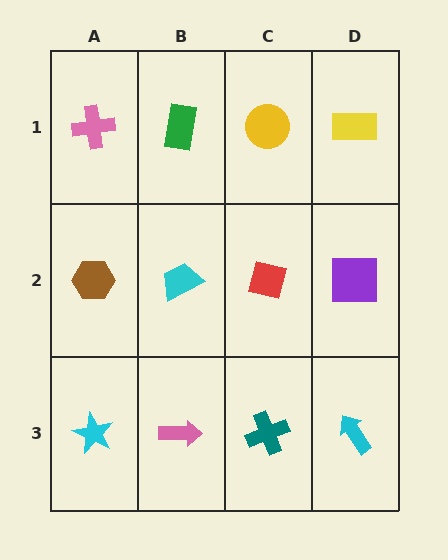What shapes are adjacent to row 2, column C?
A yellow circle (row 1, column C), a teal cross (row 3, column C), a cyan trapezoid (row 2, column B), a purple square (row 2, column D).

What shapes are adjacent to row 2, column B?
A green rectangle (row 1, column B), a pink arrow (row 3, column B), a brown hexagon (row 2, column A), a red square (row 2, column C).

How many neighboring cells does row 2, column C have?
4.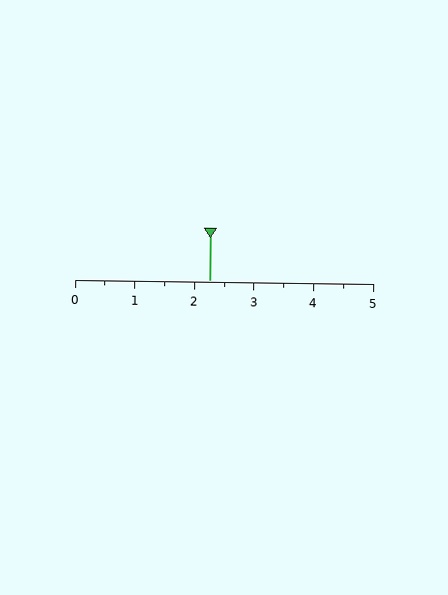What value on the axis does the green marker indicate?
The marker indicates approximately 2.2.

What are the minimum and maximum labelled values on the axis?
The axis runs from 0 to 5.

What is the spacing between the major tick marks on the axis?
The major ticks are spaced 1 apart.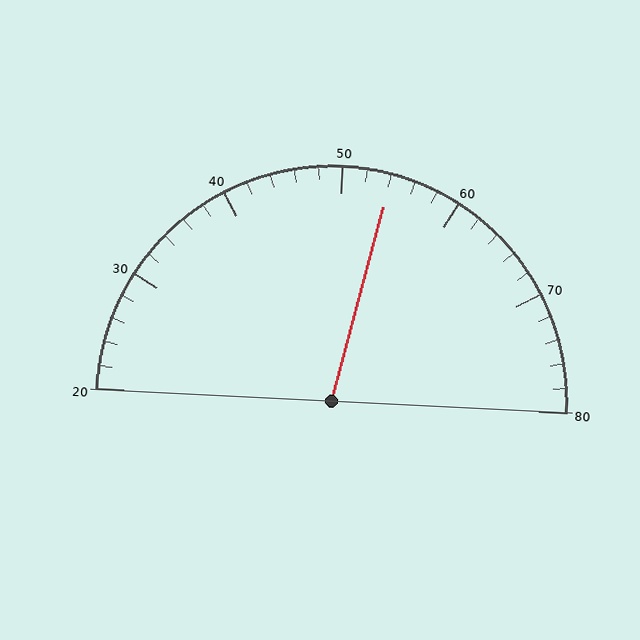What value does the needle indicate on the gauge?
The needle indicates approximately 54.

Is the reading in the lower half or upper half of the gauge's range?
The reading is in the upper half of the range (20 to 80).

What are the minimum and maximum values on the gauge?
The gauge ranges from 20 to 80.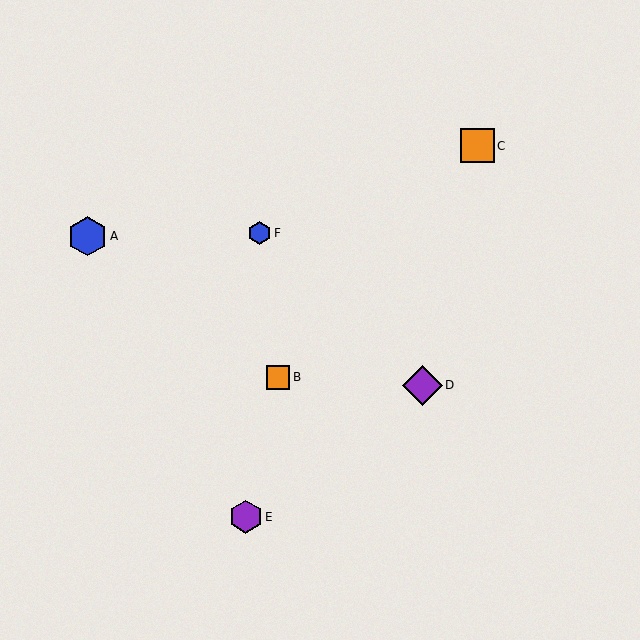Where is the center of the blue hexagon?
The center of the blue hexagon is at (88, 236).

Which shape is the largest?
The purple diamond (labeled D) is the largest.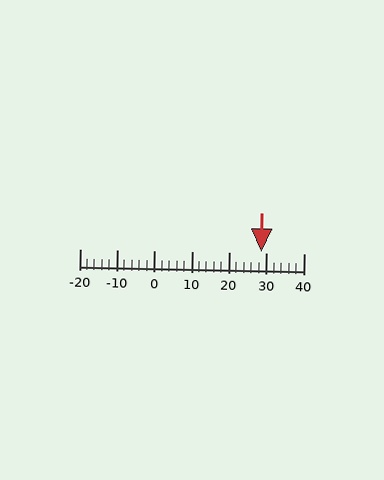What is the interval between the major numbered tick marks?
The major tick marks are spaced 10 units apart.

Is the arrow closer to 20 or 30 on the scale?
The arrow is closer to 30.